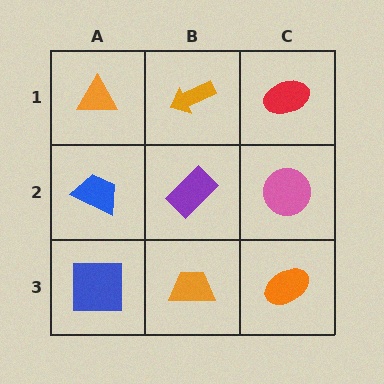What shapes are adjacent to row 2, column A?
An orange triangle (row 1, column A), a blue square (row 3, column A), a purple rectangle (row 2, column B).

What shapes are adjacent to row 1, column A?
A blue trapezoid (row 2, column A), an orange arrow (row 1, column B).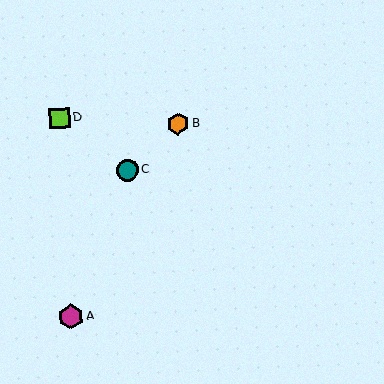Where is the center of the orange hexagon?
The center of the orange hexagon is at (178, 124).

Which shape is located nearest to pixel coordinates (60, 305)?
The magenta hexagon (labeled A) at (71, 317) is nearest to that location.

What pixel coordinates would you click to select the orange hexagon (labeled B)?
Click at (178, 124) to select the orange hexagon B.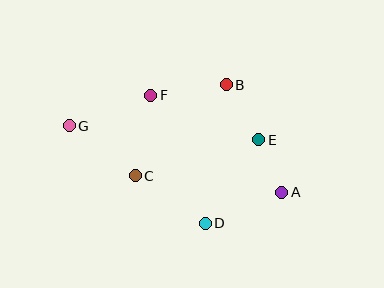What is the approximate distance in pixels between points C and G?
The distance between C and G is approximately 83 pixels.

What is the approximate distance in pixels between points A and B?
The distance between A and B is approximately 121 pixels.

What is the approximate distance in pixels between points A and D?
The distance between A and D is approximately 83 pixels.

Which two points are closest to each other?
Points A and E are closest to each other.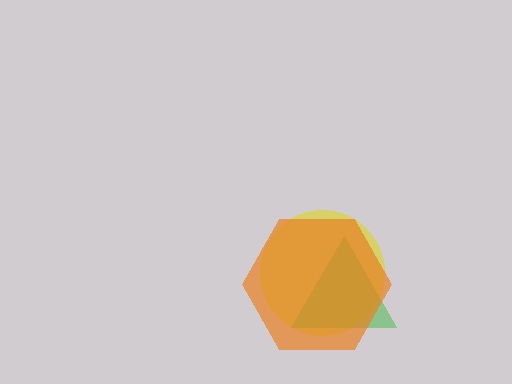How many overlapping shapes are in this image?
There are 3 overlapping shapes in the image.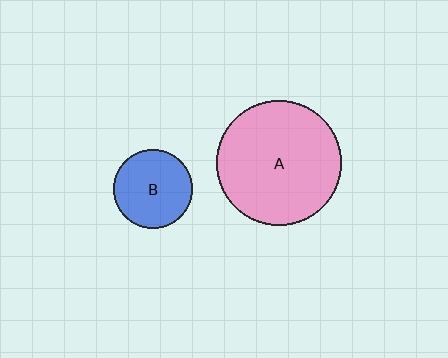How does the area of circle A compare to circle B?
Approximately 2.5 times.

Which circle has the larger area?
Circle A (pink).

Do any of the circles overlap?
No, none of the circles overlap.